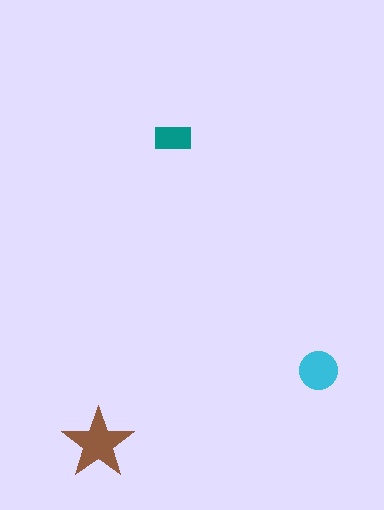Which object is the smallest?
The teal rectangle.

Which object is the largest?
The brown star.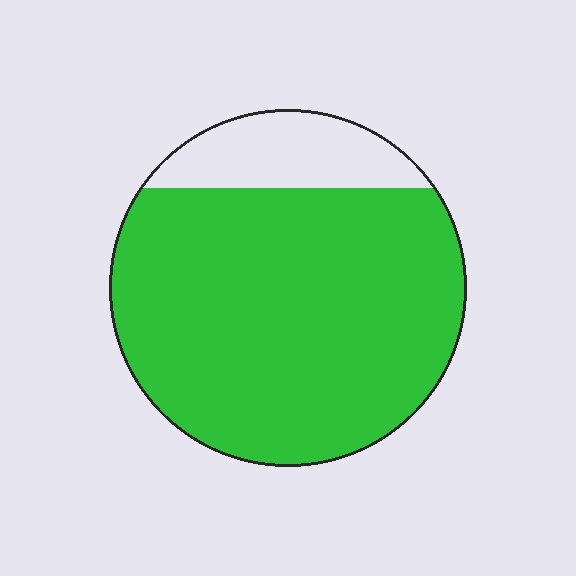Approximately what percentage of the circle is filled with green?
Approximately 85%.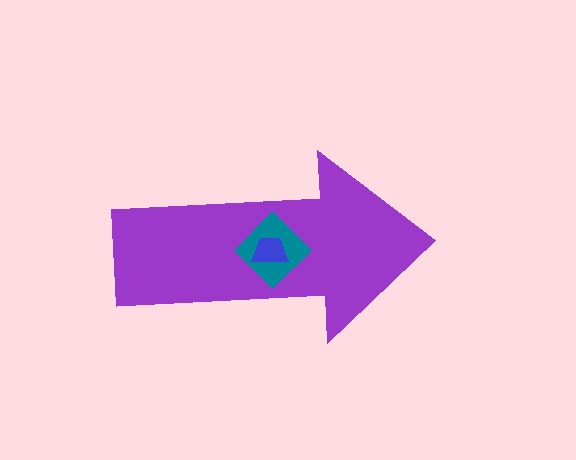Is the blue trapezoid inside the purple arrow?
Yes.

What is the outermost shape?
The purple arrow.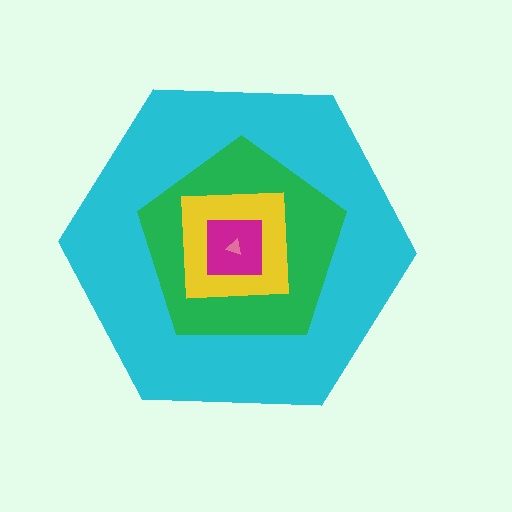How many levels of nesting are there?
5.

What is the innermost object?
The pink triangle.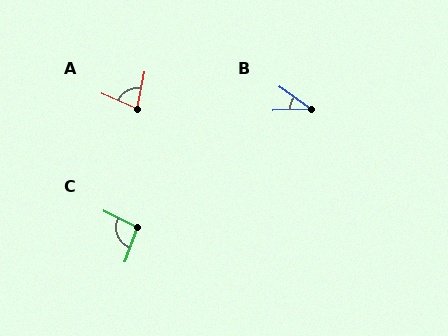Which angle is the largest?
C, at approximately 97 degrees.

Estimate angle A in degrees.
Approximately 78 degrees.